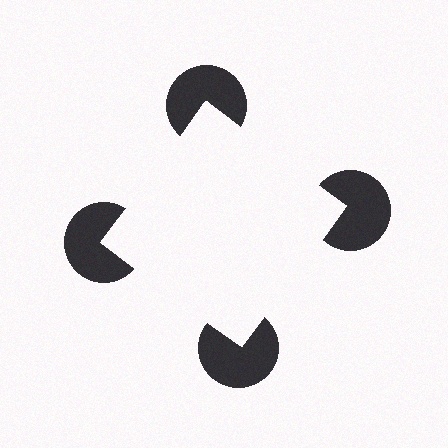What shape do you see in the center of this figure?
An illusory square — its edges are inferred from the aligned wedge cuts in the pac-man discs, not physically drawn.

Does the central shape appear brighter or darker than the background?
It typically appears slightly brighter than the background, even though no actual brightness change is drawn.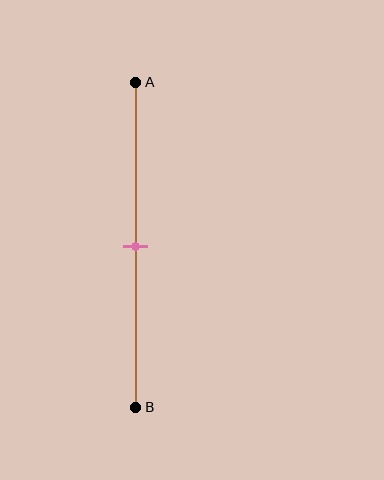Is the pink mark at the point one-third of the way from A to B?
No, the mark is at about 50% from A, not at the 33% one-third point.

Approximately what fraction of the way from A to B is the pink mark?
The pink mark is approximately 50% of the way from A to B.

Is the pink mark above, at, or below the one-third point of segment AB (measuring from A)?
The pink mark is below the one-third point of segment AB.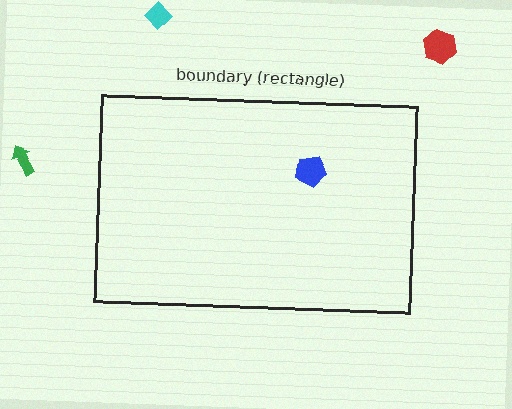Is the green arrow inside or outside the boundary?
Outside.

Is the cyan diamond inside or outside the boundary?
Outside.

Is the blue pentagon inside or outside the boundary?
Inside.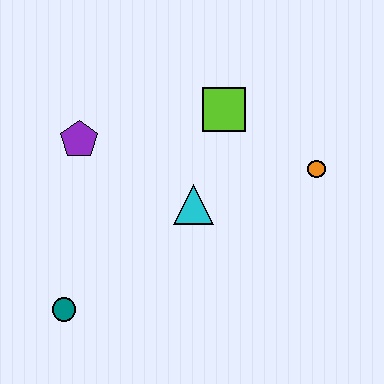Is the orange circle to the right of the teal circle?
Yes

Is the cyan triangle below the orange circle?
Yes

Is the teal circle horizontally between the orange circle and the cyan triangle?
No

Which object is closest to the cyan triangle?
The lime square is closest to the cyan triangle.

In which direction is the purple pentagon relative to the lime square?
The purple pentagon is to the left of the lime square.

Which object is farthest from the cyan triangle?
The teal circle is farthest from the cyan triangle.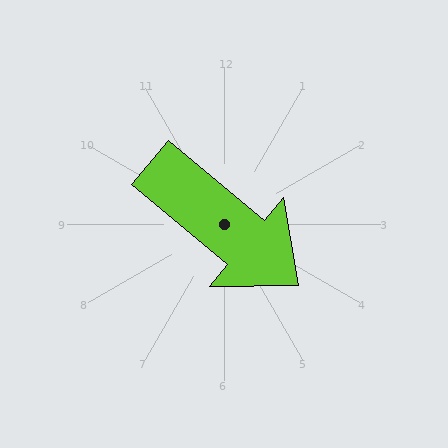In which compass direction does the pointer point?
Southeast.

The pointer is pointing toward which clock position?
Roughly 4 o'clock.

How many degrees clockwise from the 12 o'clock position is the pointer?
Approximately 130 degrees.